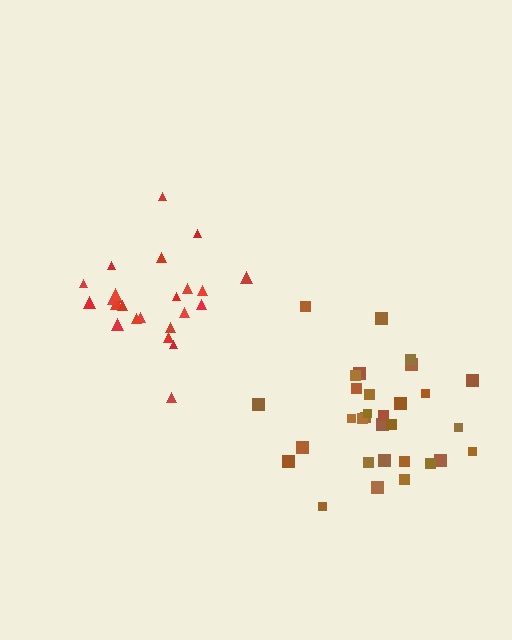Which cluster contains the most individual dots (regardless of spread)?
Brown (31).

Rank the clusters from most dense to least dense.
brown, red.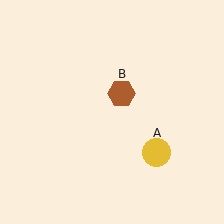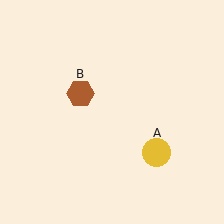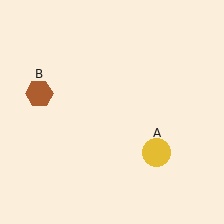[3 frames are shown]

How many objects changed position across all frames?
1 object changed position: brown hexagon (object B).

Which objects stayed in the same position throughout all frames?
Yellow circle (object A) remained stationary.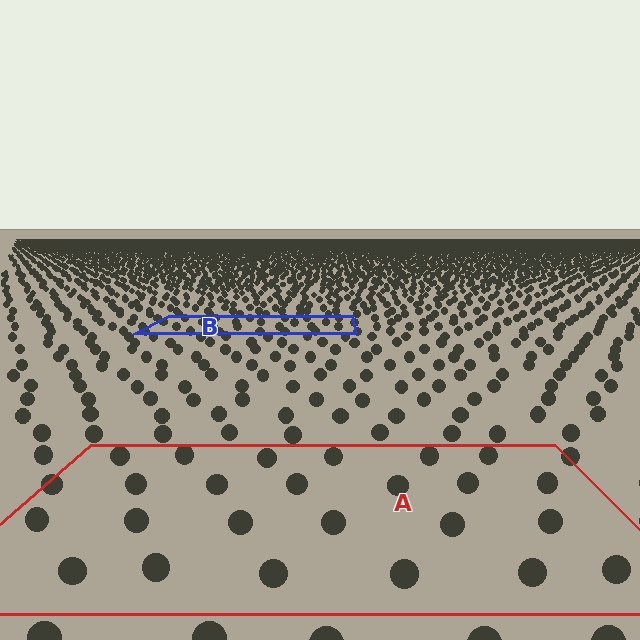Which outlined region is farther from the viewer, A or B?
Region B is farther from the viewer — the texture elements inside it appear smaller and more densely packed.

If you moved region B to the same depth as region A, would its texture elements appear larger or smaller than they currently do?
They would appear larger. At a closer depth, the same texture elements are projected at a bigger on-screen size.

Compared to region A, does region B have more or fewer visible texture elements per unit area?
Region B has more texture elements per unit area — they are packed more densely because it is farther away.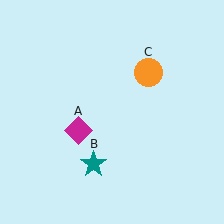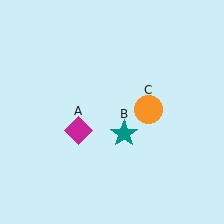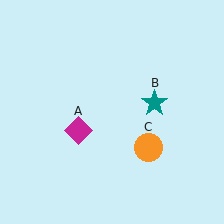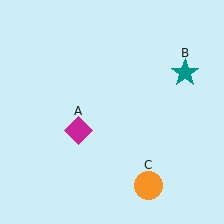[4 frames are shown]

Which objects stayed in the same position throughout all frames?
Magenta diamond (object A) remained stationary.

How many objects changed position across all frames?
2 objects changed position: teal star (object B), orange circle (object C).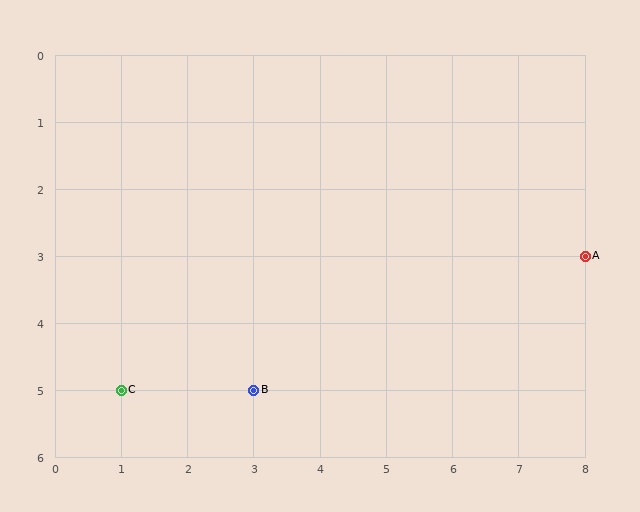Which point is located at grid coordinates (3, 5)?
Point B is at (3, 5).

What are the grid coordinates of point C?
Point C is at grid coordinates (1, 5).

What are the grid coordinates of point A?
Point A is at grid coordinates (8, 3).